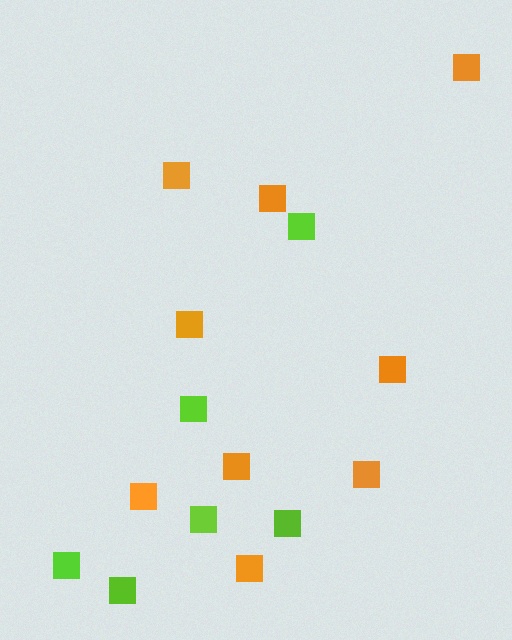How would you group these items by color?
There are 2 groups: one group of orange squares (9) and one group of lime squares (6).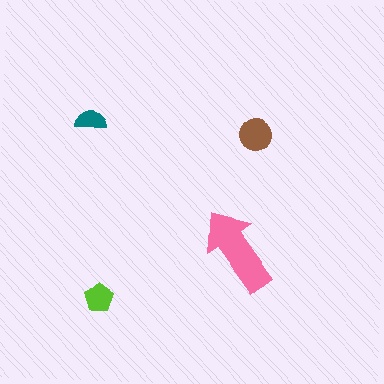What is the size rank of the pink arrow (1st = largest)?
1st.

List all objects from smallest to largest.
The teal semicircle, the lime pentagon, the brown circle, the pink arrow.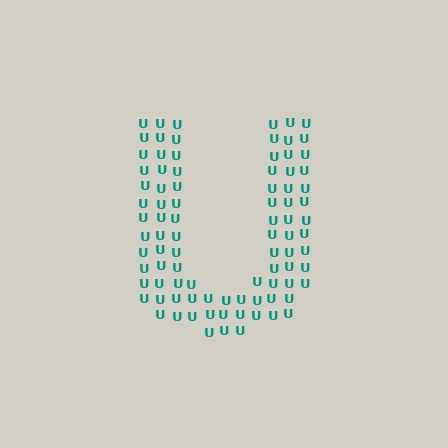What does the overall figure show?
The overall figure shows the letter U.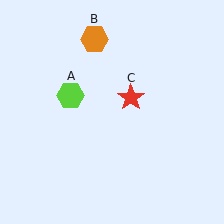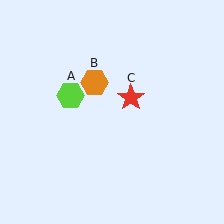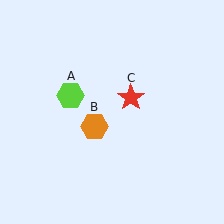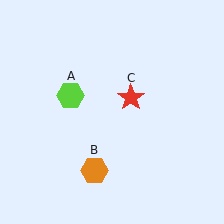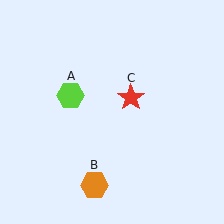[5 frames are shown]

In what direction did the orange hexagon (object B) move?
The orange hexagon (object B) moved down.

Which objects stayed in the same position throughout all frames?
Lime hexagon (object A) and red star (object C) remained stationary.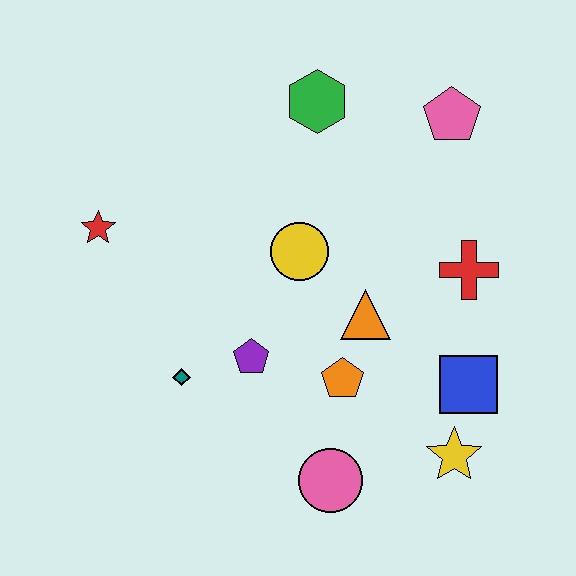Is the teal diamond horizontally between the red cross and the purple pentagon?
No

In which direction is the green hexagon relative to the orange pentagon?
The green hexagon is above the orange pentagon.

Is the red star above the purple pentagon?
Yes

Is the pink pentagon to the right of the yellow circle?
Yes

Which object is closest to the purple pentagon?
The teal diamond is closest to the purple pentagon.